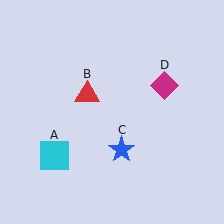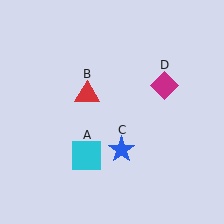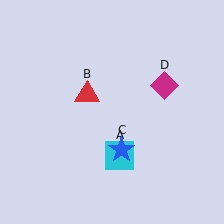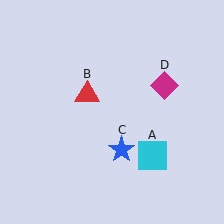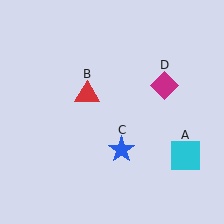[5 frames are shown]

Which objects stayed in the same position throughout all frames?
Red triangle (object B) and blue star (object C) and magenta diamond (object D) remained stationary.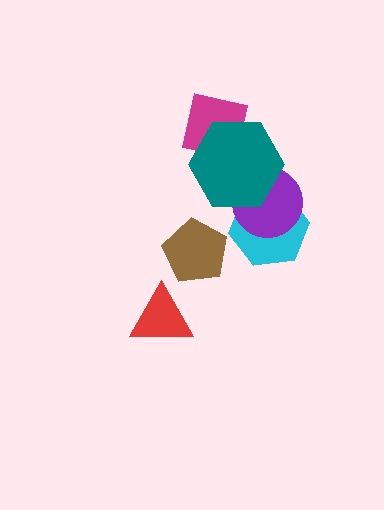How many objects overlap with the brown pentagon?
0 objects overlap with the brown pentagon.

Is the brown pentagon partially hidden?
No, no other shape covers it.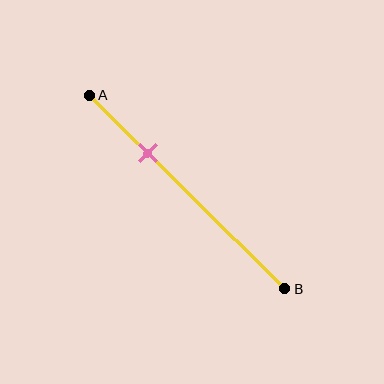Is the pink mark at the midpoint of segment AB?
No, the mark is at about 30% from A, not at the 50% midpoint.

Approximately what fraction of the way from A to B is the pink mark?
The pink mark is approximately 30% of the way from A to B.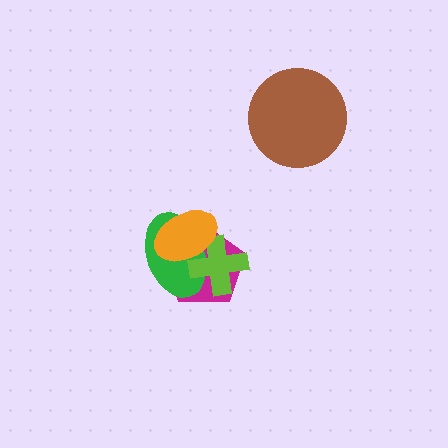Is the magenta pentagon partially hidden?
Yes, it is partially covered by another shape.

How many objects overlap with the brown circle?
0 objects overlap with the brown circle.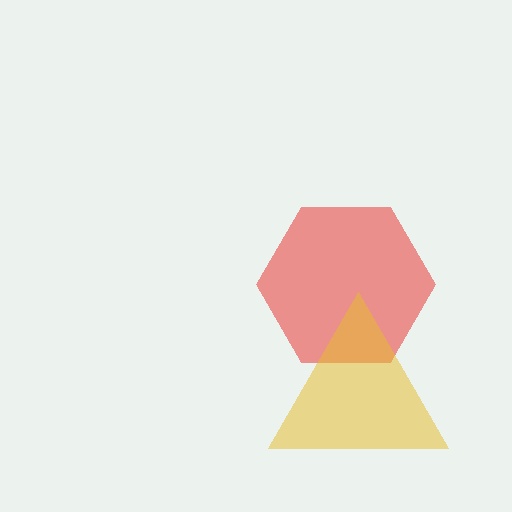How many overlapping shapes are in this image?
There are 2 overlapping shapes in the image.